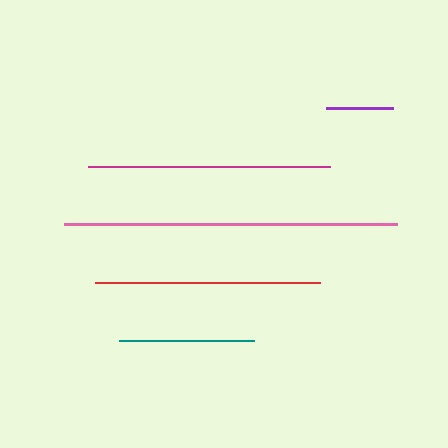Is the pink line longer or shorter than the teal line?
The pink line is longer than the teal line.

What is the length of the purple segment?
The purple segment is approximately 66 pixels long.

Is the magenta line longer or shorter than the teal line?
The magenta line is longer than the teal line.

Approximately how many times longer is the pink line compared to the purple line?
The pink line is approximately 5.0 times the length of the purple line.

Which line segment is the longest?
The pink line is the longest at approximately 332 pixels.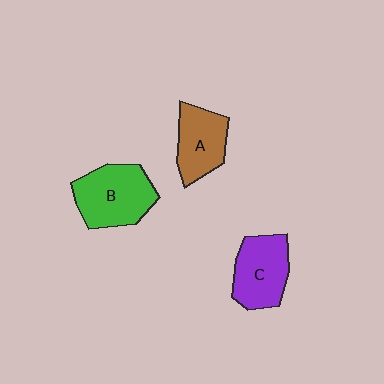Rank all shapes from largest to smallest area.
From largest to smallest: B (green), C (purple), A (brown).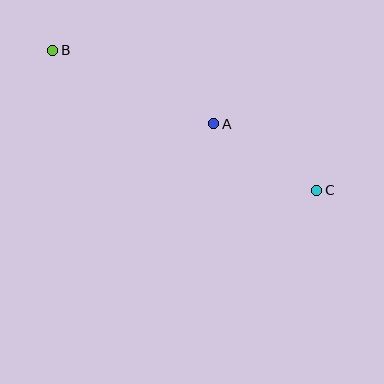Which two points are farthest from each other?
Points B and C are farthest from each other.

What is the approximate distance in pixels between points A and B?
The distance between A and B is approximately 177 pixels.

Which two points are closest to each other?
Points A and C are closest to each other.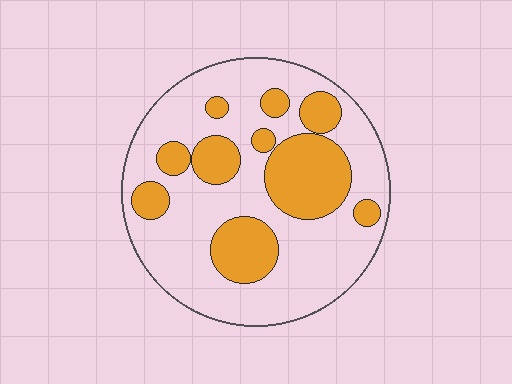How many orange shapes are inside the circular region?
10.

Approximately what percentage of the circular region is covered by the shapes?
Approximately 30%.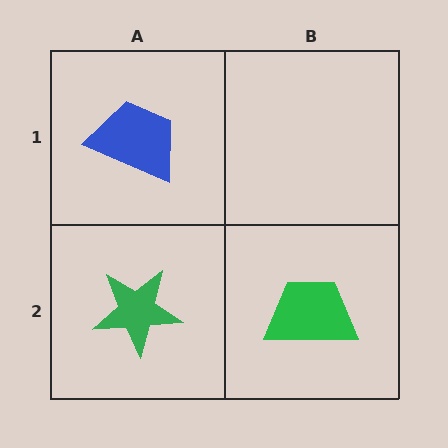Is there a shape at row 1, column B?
No, that cell is empty.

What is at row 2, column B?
A green trapezoid.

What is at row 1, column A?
A blue trapezoid.